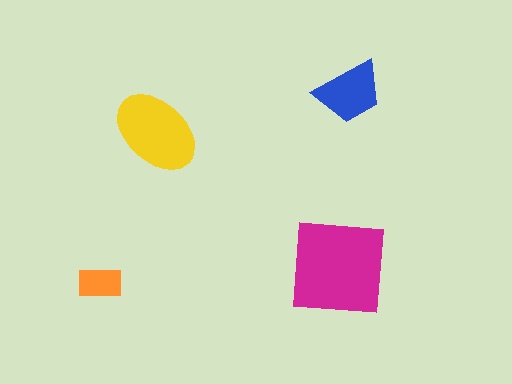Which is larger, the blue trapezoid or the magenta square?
The magenta square.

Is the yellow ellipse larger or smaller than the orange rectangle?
Larger.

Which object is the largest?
The magenta square.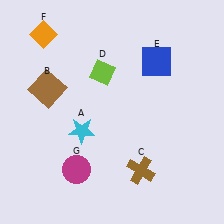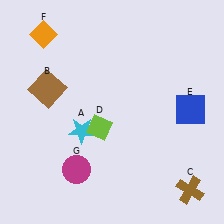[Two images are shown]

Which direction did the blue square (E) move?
The blue square (E) moved down.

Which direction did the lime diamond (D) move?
The lime diamond (D) moved down.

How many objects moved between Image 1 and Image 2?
3 objects moved between the two images.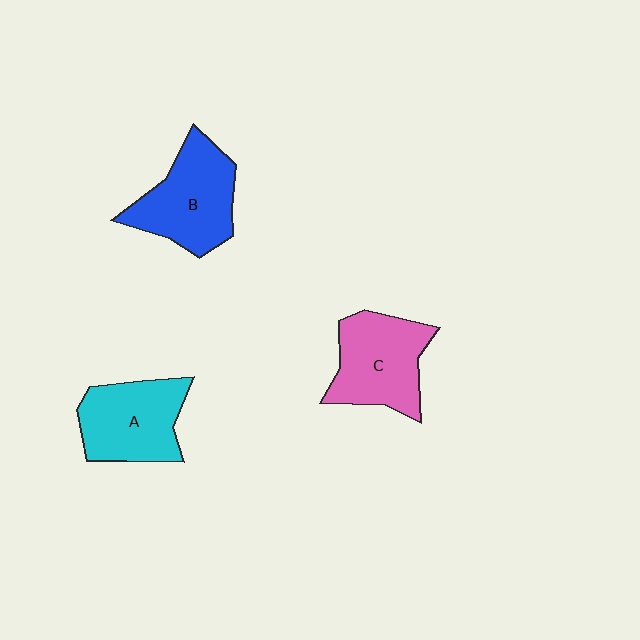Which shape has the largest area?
Shape B (blue).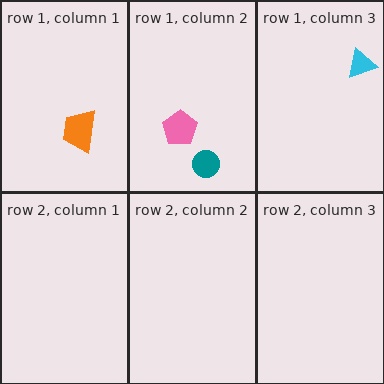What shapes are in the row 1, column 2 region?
The pink pentagon, the teal circle.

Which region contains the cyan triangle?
The row 1, column 3 region.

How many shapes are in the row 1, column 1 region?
1.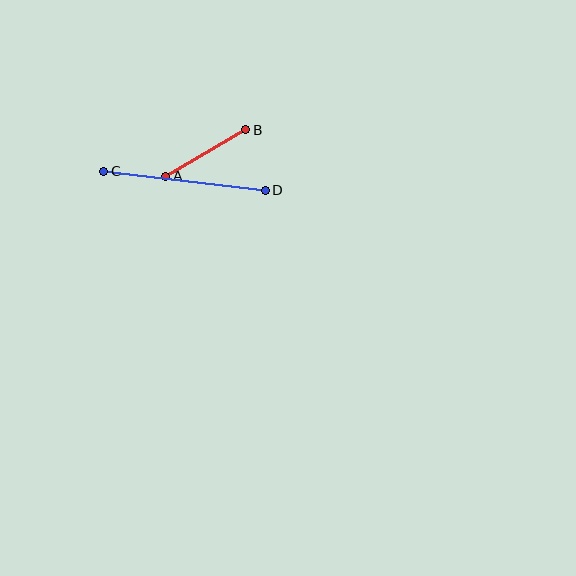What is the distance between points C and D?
The distance is approximately 163 pixels.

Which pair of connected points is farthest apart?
Points C and D are farthest apart.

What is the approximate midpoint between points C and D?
The midpoint is at approximately (185, 181) pixels.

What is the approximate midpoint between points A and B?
The midpoint is at approximately (206, 153) pixels.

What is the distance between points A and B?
The distance is approximately 92 pixels.